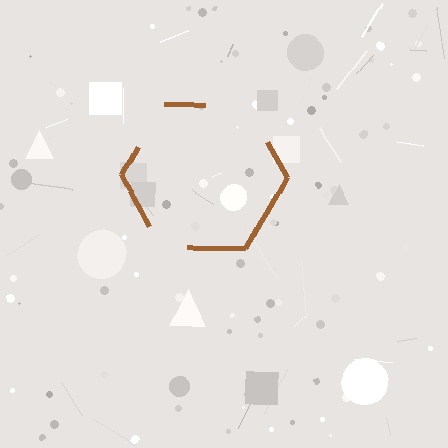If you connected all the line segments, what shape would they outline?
They would outline a hexagon.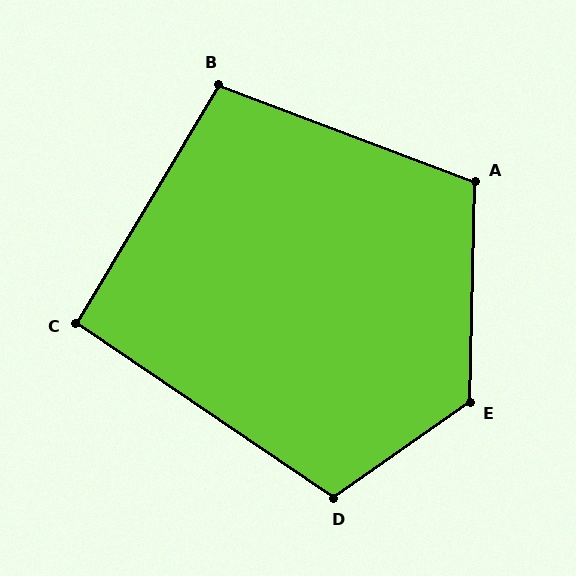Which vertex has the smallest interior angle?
C, at approximately 93 degrees.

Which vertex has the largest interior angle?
E, at approximately 126 degrees.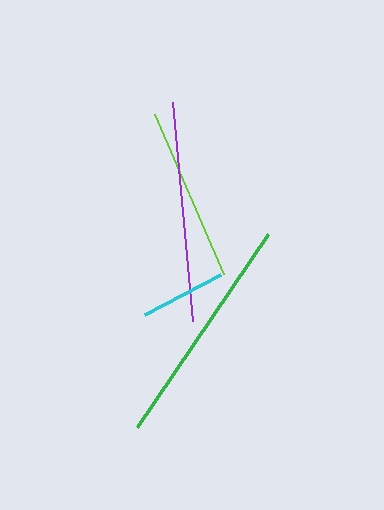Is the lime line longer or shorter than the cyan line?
The lime line is longer than the cyan line.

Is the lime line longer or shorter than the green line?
The green line is longer than the lime line.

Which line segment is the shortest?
The cyan line is the shortest at approximately 86 pixels.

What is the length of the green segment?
The green segment is approximately 233 pixels long.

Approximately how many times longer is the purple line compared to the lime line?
The purple line is approximately 1.3 times the length of the lime line.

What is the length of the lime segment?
The lime segment is approximately 174 pixels long.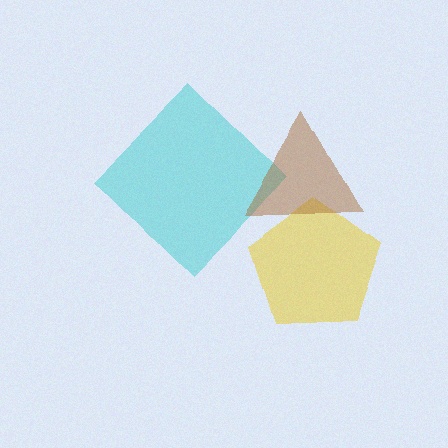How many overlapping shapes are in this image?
There are 3 overlapping shapes in the image.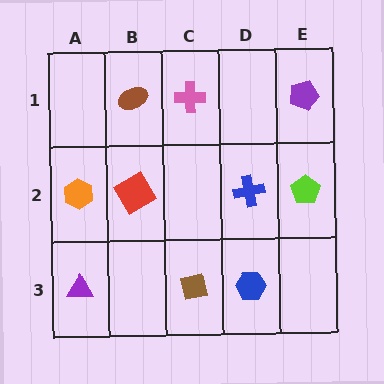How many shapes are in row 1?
3 shapes.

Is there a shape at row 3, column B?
No, that cell is empty.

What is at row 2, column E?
A lime pentagon.